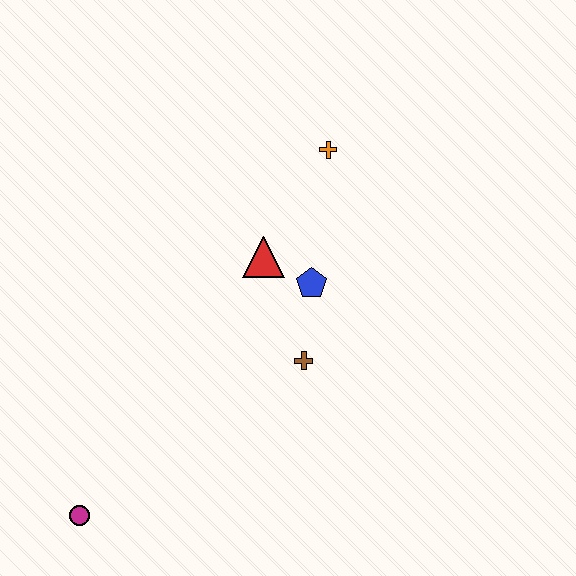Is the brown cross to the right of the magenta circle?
Yes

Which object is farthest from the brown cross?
The magenta circle is farthest from the brown cross.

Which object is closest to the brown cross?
The blue pentagon is closest to the brown cross.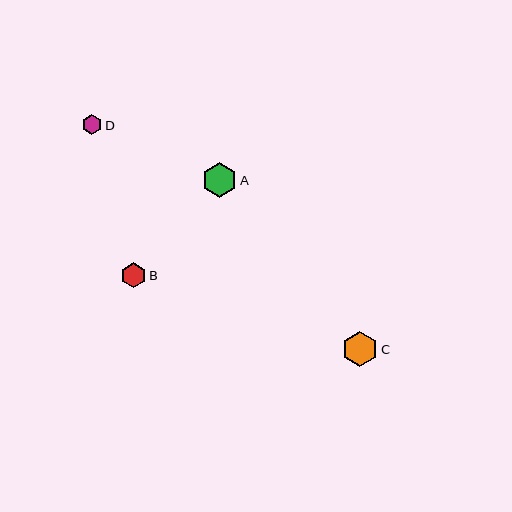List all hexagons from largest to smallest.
From largest to smallest: C, A, B, D.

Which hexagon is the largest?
Hexagon C is the largest with a size of approximately 36 pixels.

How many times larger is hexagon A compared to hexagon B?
Hexagon A is approximately 1.4 times the size of hexagon B.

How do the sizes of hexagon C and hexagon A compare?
Hexagon C and hexagon A are approximately the same size.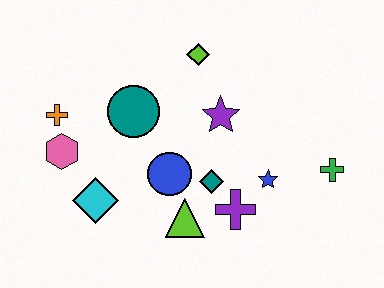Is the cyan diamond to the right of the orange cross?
Yes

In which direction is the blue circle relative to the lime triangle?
The blue circle is above the lime triangle.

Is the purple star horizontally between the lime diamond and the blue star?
Yes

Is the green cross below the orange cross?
Yes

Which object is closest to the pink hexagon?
The orange cross is closest to the pink hexagon.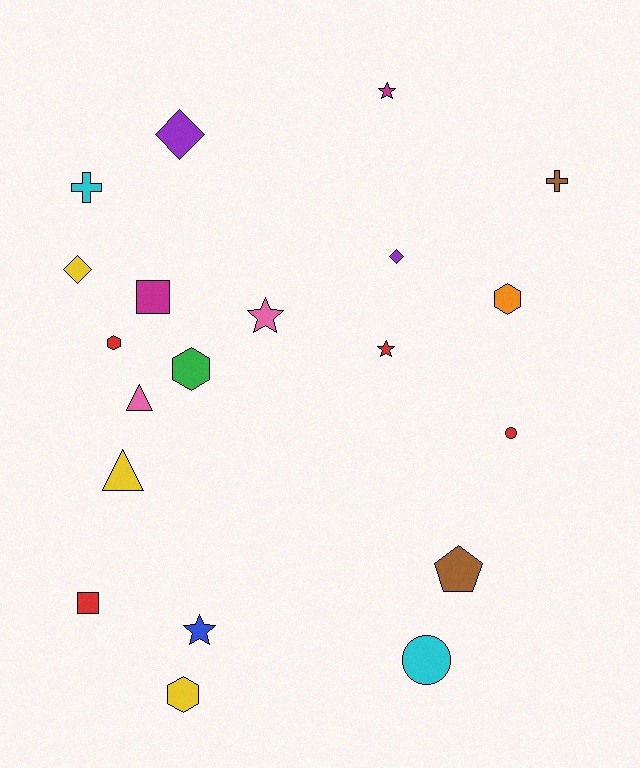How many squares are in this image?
There are 2 squares.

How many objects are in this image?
There are 20 objects.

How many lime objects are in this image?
There are no lime objects.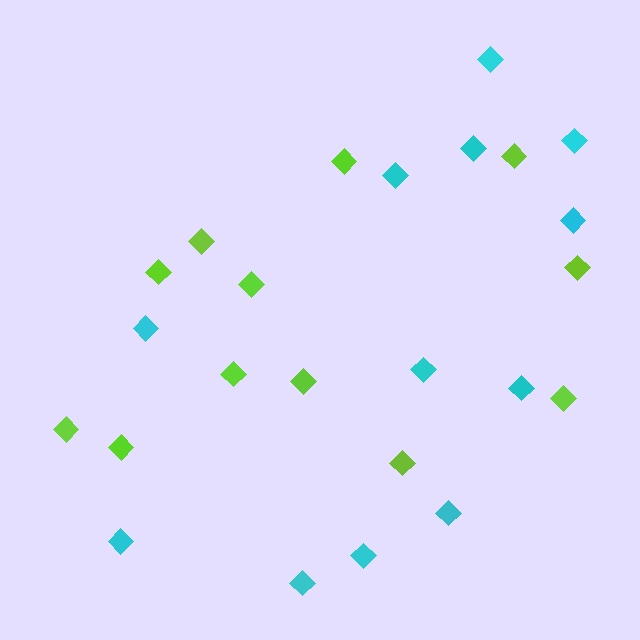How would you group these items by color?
There are 2 groups: one group of lime diamonds (12) and one group of cyan diamonds (12).